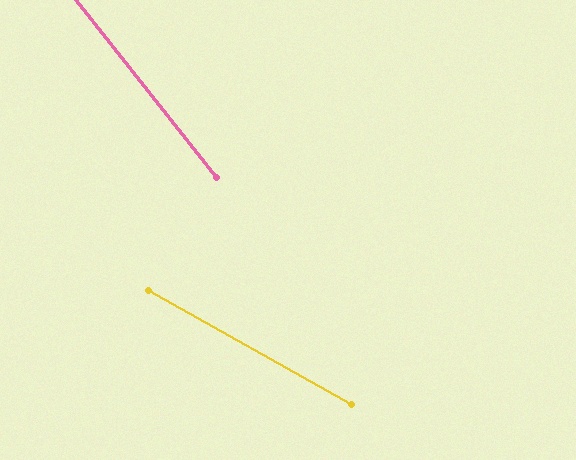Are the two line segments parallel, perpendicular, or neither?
Neither parallel nor perpendicular — they differ by about 22°.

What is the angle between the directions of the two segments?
Approximately 22 degrees.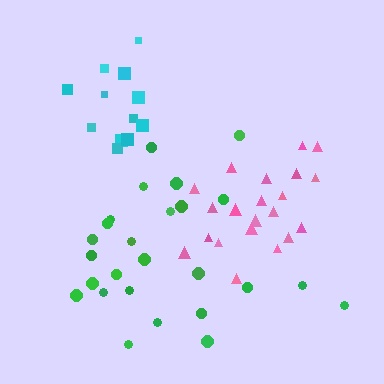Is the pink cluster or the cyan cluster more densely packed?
Pink.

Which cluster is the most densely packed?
Pink.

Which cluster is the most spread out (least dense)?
Green.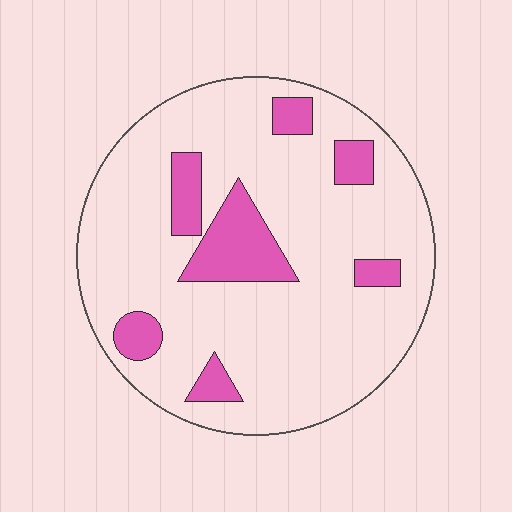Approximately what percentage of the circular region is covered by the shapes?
Approximately 15%.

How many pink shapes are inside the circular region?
7.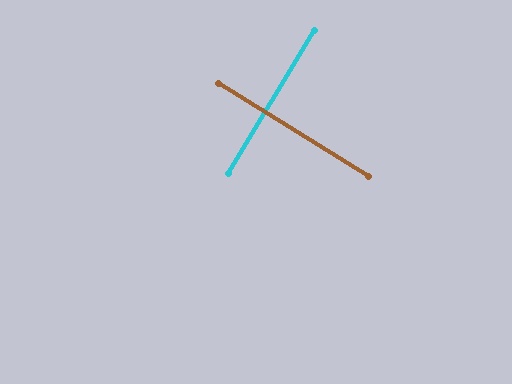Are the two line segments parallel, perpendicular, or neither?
Perpendicular — they meet at approximately 89°.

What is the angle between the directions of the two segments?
Approximately 89 degrees.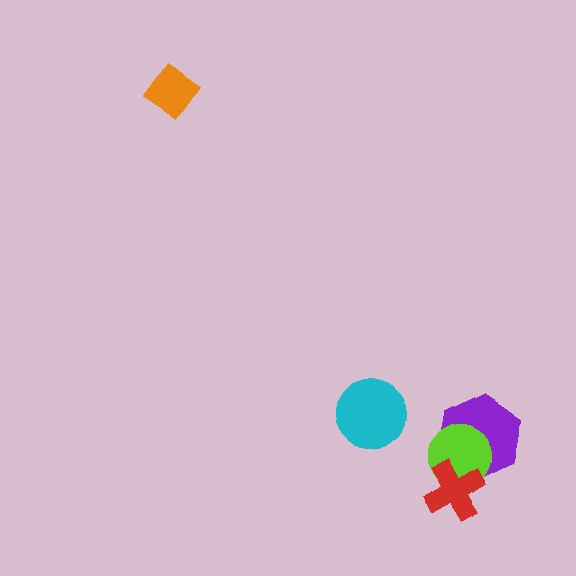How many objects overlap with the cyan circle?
0 objects overlap with the cyan circle.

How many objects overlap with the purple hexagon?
2 objects overlap with the purple hexagon.